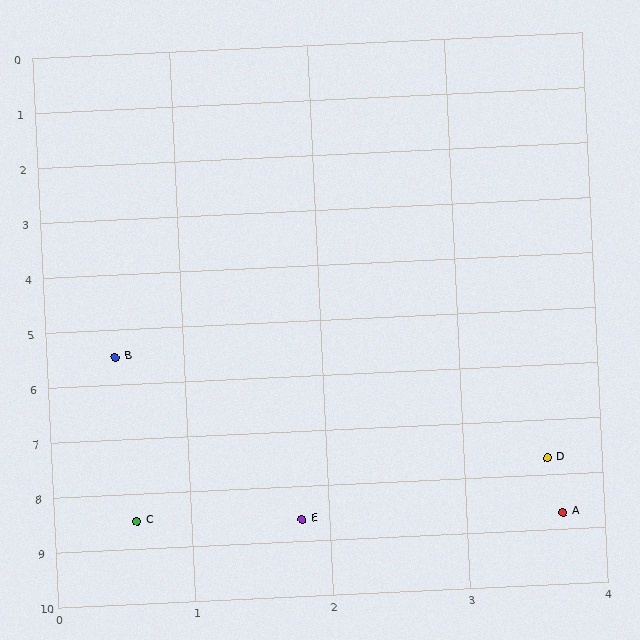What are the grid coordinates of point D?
Point D is at approximately (3.6, 7.7).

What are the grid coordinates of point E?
Point E is at approximately (1.8, 8.6).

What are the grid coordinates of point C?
Point C is at approximately (0.6, 8.5).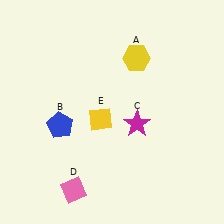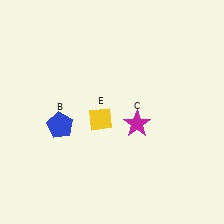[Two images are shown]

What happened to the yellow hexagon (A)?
The yellow hexagon (A) was removed in Image 2. It was in the top-right area of Image 1.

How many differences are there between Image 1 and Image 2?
There are 2 differences between the two images.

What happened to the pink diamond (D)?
The pink diamond (D) was removed in Image 2. It was in the bottom-left area of Image 1.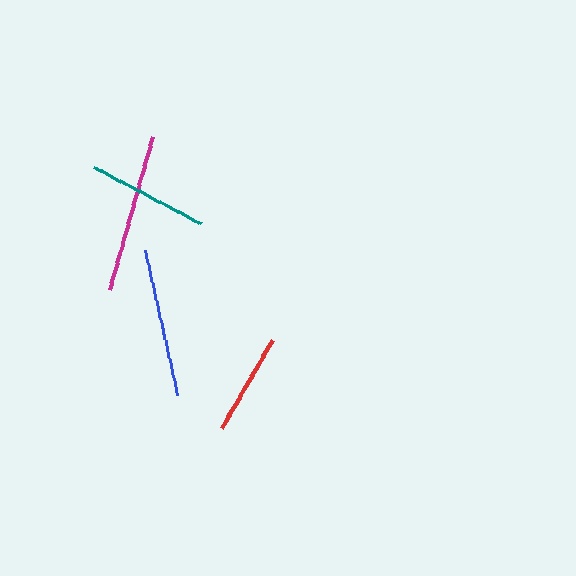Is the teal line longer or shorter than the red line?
The teal line is longer than the red line.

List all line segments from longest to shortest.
From longest to shortest: magenta, blue, teal, red.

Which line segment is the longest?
The magenta line is the longest at approximately 158 pixels.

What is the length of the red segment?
The red segment is approximately 101 pixels long.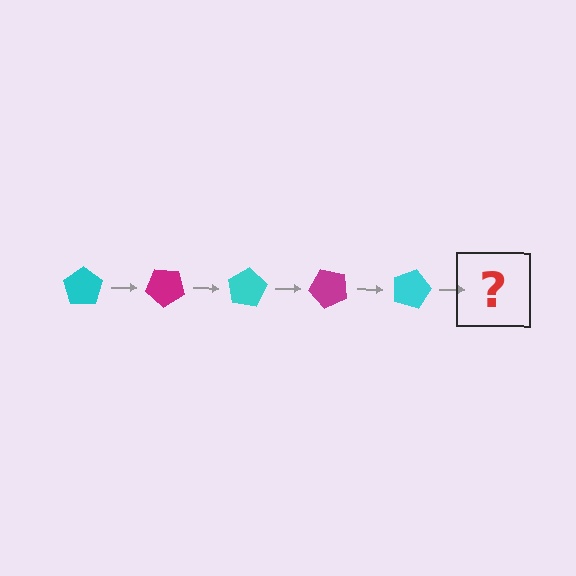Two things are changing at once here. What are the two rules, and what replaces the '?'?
The two rules are that it rotates 40 degrees each step and the color cycles through cyan and magenta. The '?' should be a magenta pentagon, rotated 200 degrees from the start.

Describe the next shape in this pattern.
It should be a magenta pentagon, rotated 200 degrees from the start.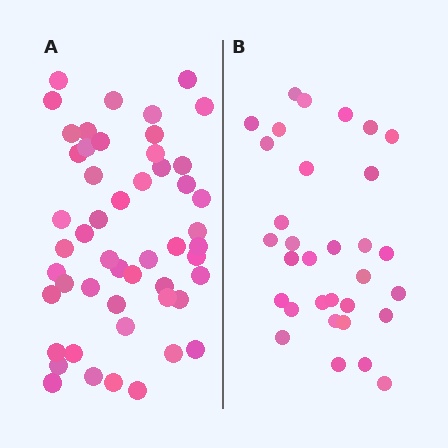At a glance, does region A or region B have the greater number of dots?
Region A (the left region) has more dots.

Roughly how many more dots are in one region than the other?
Region A has approximately 20 more dots than region B.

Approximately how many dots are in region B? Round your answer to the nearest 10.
About 30 dots. (The exact count is 32, which rounds to 30.)